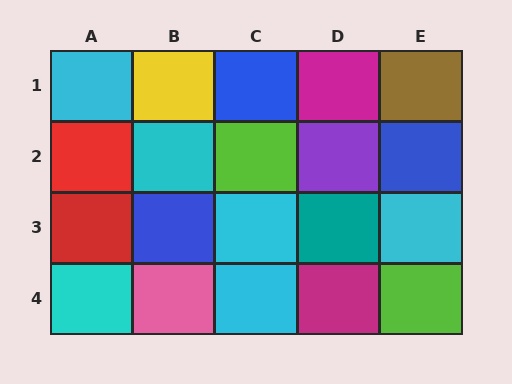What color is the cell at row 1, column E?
Brown.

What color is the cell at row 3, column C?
Cyan.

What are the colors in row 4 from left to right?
Cyan, pink, cyan, magenta, lime.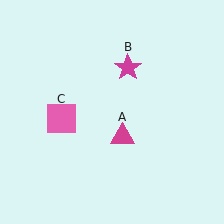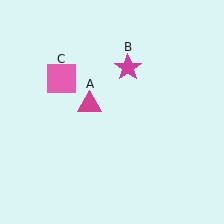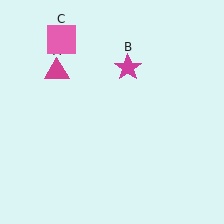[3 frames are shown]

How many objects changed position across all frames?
2 objects changed position: magenta triangle (object A), pink square (object C).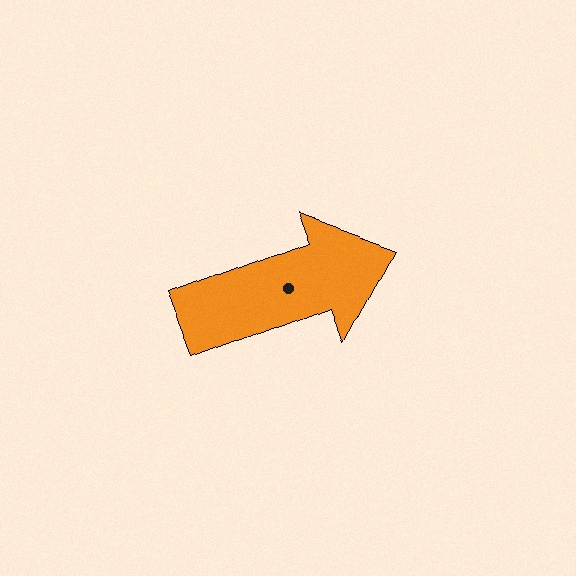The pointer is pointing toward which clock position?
Roughly 2 o'clock.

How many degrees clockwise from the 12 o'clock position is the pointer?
Approximately 69 degrees.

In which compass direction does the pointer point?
East.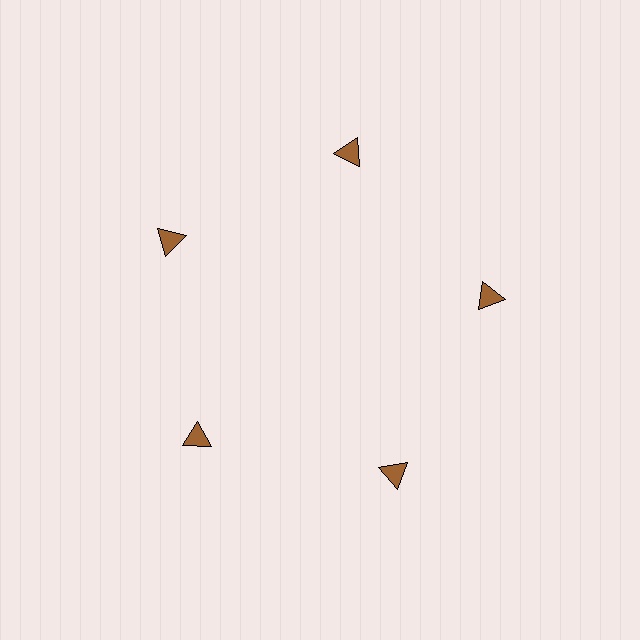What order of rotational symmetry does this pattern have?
This pattern has 5-fold rotational symmetry.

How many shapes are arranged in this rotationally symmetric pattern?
There are 5 shapes, arranged in 5 groups of 1.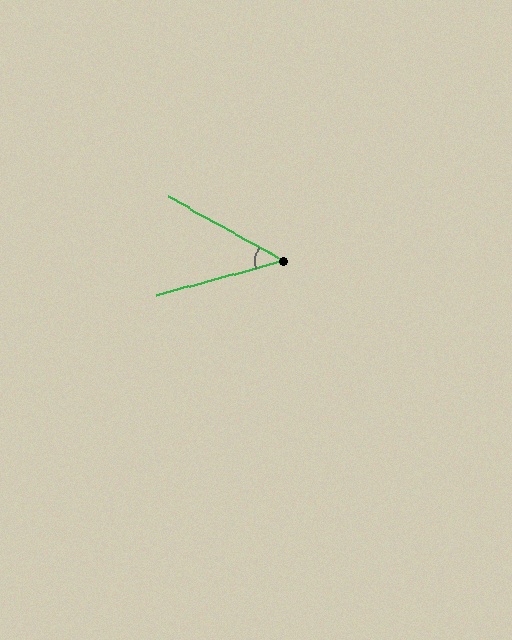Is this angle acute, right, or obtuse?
It is acute.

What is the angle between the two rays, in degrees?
Approximately 44 degrees.